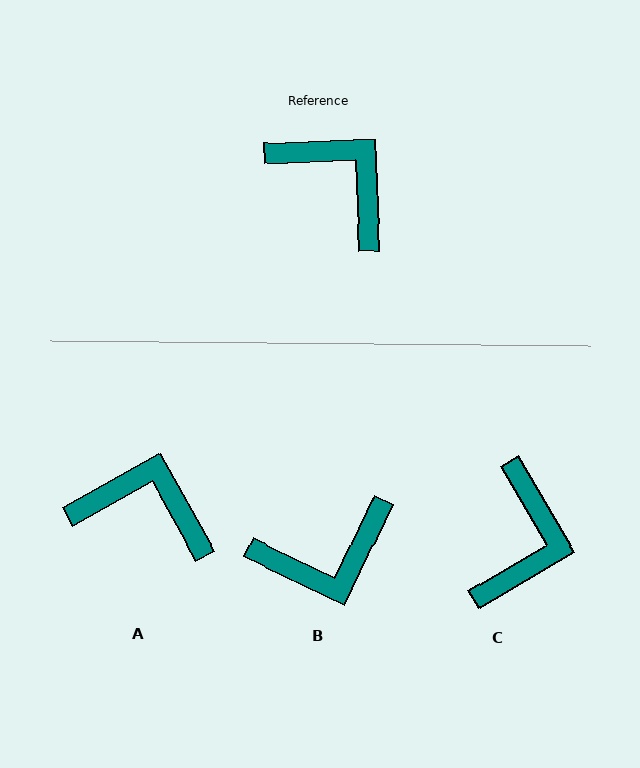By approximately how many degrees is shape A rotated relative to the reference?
Approximately 27 degrees counter-clockwise.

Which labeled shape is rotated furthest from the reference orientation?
B, about 118 degrees away.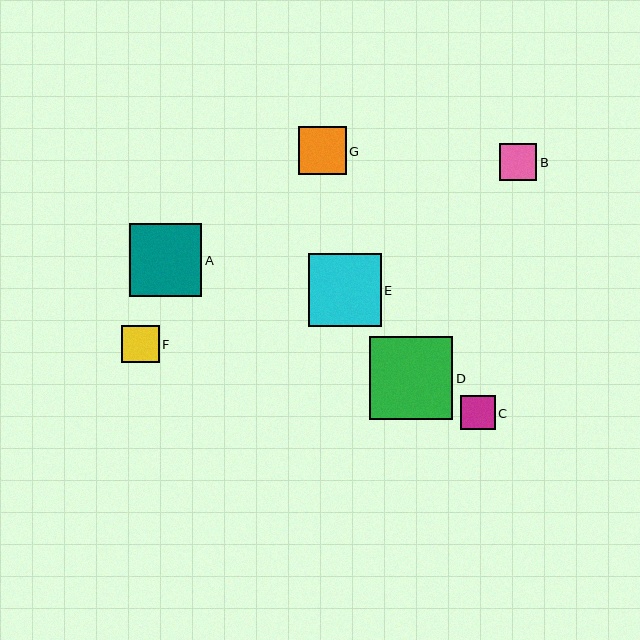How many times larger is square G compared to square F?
Square G is approximately 1.3 times the size of square F.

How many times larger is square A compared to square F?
Square A is approximately 1.9 times the size of square F.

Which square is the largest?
Square D is the largest with a size of approximately 83 pixels.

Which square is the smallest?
Square C is the smallest with a size of approximately 34 pixels.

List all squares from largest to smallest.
From largest to smallest: D, A, E, G, F, B, C.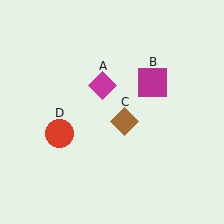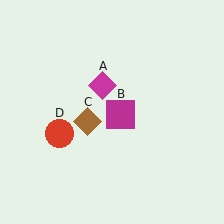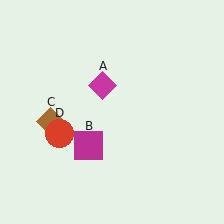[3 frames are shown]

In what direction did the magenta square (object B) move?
The magenta square (object B) moved down and to the left.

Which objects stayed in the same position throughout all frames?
Magenta diamond (object A) and red circle (object D) remained stationary.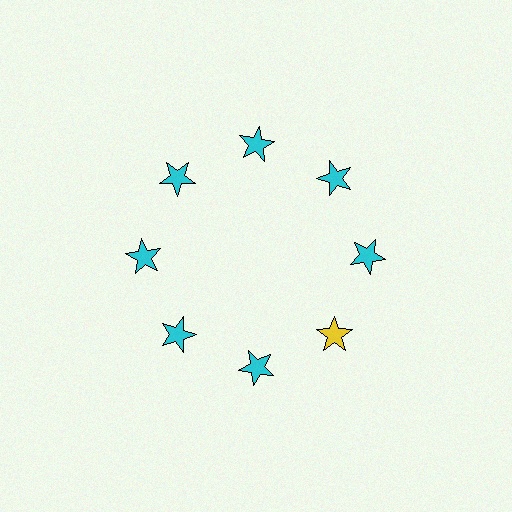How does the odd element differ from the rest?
It has a different color: yellow instead of cyan.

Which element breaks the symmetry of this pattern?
The yellow star at roughly the 4 o'clock position breaks the symmetry. All other shapes are cyan stars.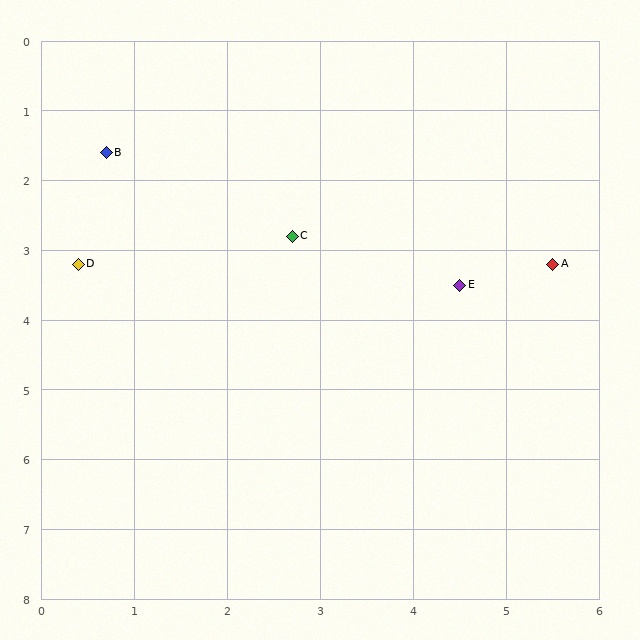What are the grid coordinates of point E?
Point E is at approximately (4.5, 3.5).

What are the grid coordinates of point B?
Point B is at approximately (0.7, 1.6).